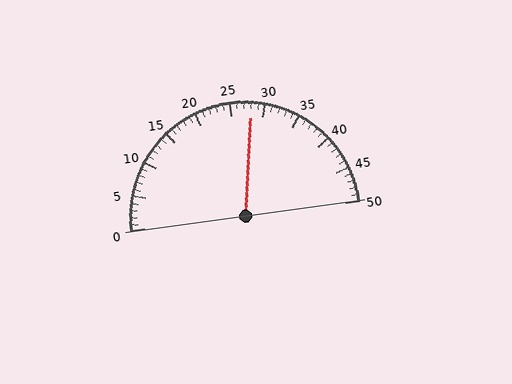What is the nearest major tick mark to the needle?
The nearest major tick mark is 30.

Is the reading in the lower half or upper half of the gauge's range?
The reading is in the upper half of the range (0 to 50).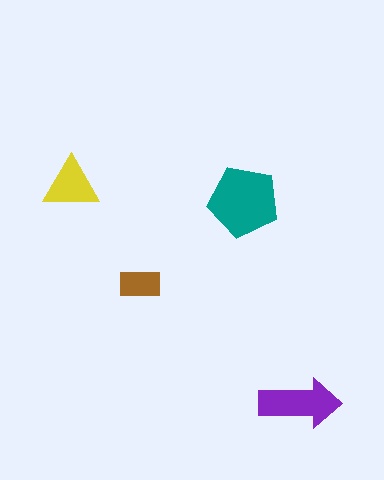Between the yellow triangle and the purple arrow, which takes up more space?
The purple arrow.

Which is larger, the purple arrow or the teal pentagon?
The teal pentagon.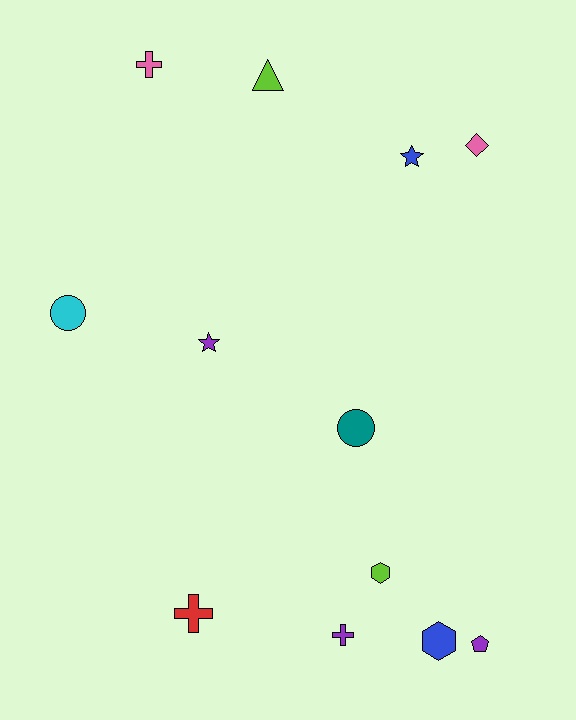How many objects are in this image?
There are 12 objects.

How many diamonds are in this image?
There is 1 diamond.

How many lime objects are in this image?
There are 2 lime objects.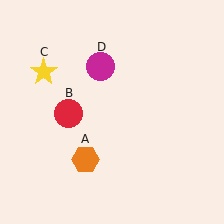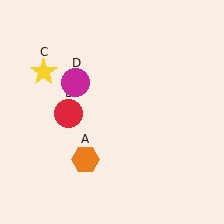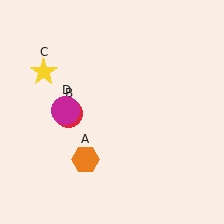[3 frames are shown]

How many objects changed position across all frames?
1 object changed position: magenta circle (object D).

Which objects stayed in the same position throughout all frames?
Orange hexagon (object A) and red circle (object B) and yellow star (object C) remained stationary.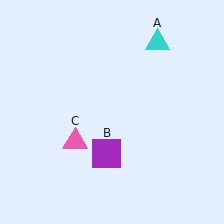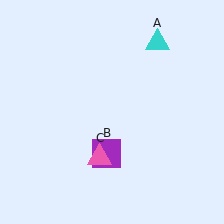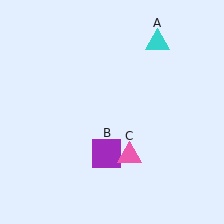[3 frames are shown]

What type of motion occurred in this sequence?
The pink triangle (object C) rotated counterclockwise around the center of the scene.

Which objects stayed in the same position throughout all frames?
Cyan triangle (object A) and purple square (object B) remained stationary.